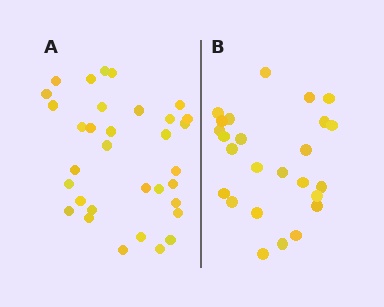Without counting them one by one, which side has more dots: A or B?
Region A (the left region) has more dots.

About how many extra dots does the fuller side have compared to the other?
Region A has roughly 8 or so more dots than region B.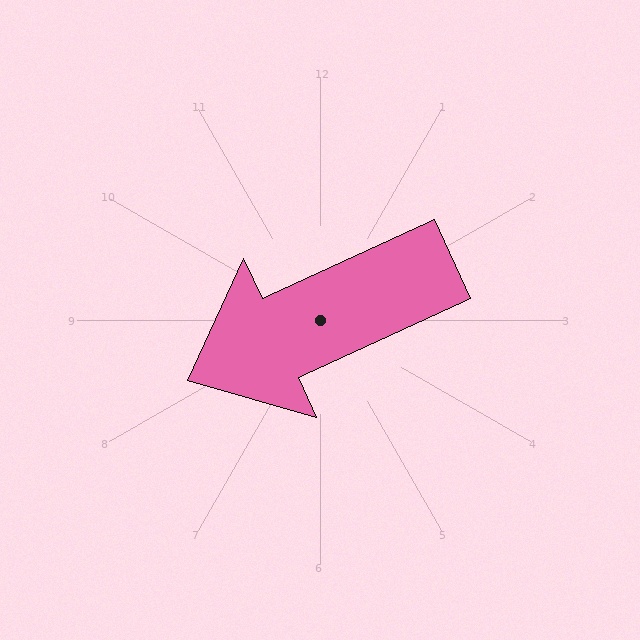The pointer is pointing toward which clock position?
Roughly 8 o'clock.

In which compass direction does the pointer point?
Southwest.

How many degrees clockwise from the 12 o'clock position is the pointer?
Approximately 245 degrees.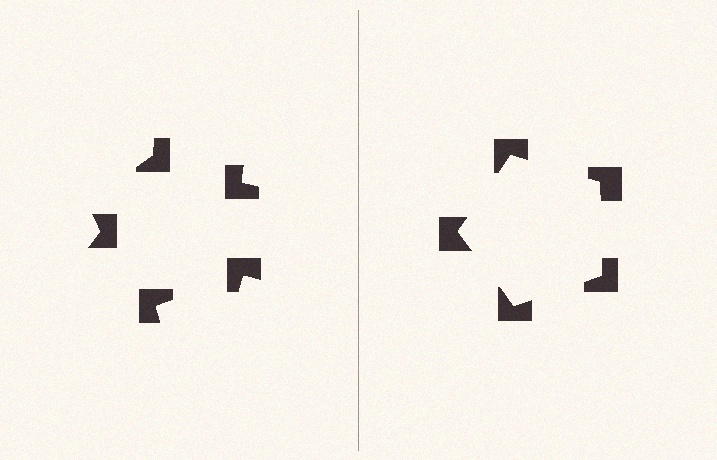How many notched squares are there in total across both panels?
10 — 5 on each side.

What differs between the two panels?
The notched squares are positioned identically on both sides; only the wedge orientations differ. On the right they align to a pentagon; on the left they are misaligned.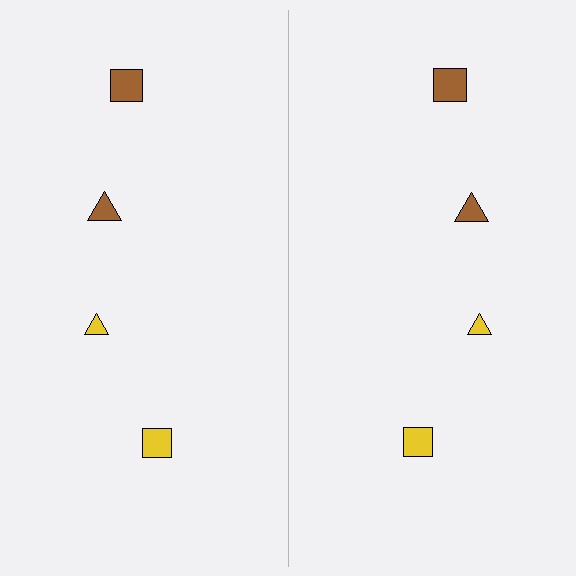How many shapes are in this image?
There are 8 shapes in this image.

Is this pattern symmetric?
Yes, this pattern has bilateral (reflection) symmetry.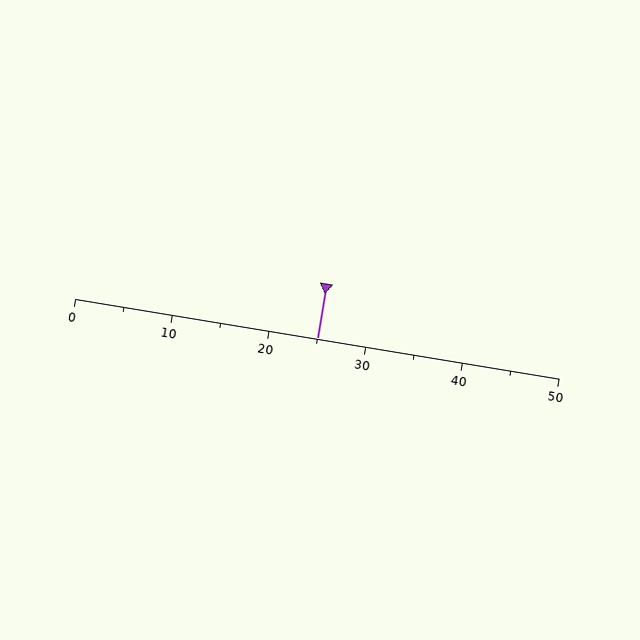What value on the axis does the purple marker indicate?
The marker indicates approximately 25.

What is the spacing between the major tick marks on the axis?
The major ticks are spaced 10 apart.